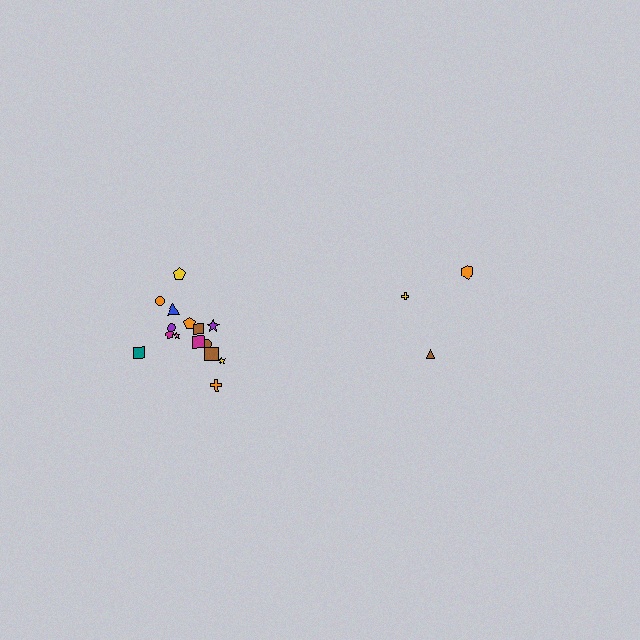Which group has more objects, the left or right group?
The left group.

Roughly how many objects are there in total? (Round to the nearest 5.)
Roughly 20 objects in total.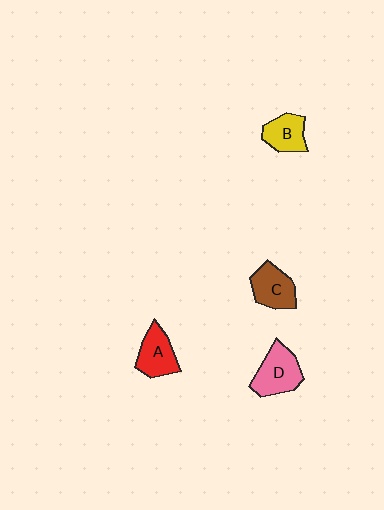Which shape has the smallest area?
Shape B (yellow).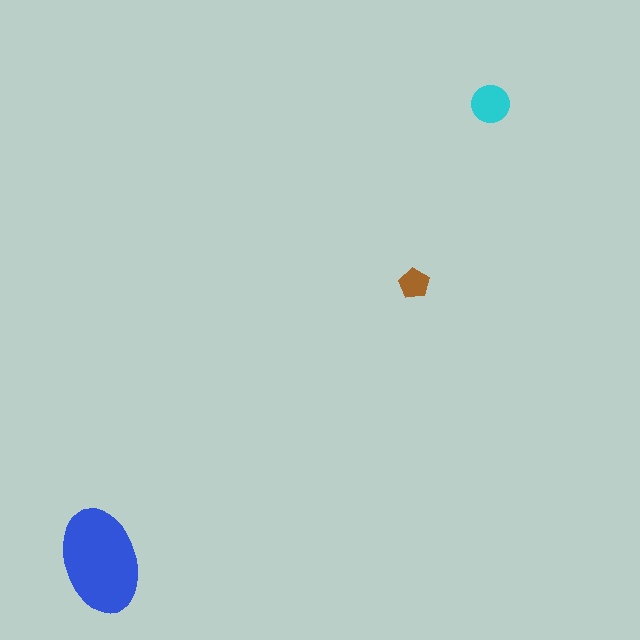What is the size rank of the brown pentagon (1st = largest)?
3rd.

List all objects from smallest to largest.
The brown pentagon, the cyan circle, the blue ellipse.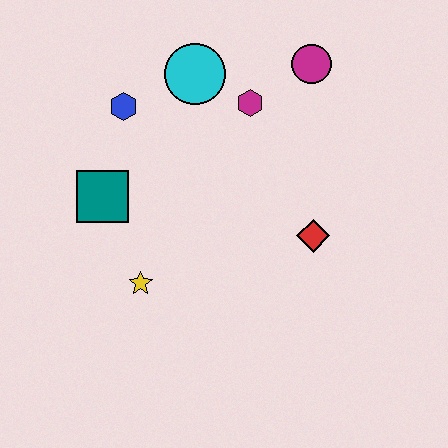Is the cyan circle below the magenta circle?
Yes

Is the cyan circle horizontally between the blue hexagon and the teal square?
No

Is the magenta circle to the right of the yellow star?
Yes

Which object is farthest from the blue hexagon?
The red diamond is farthest from the blue hexagon.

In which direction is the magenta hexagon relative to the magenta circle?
The magenta hexagon is to the left of the magenta circle.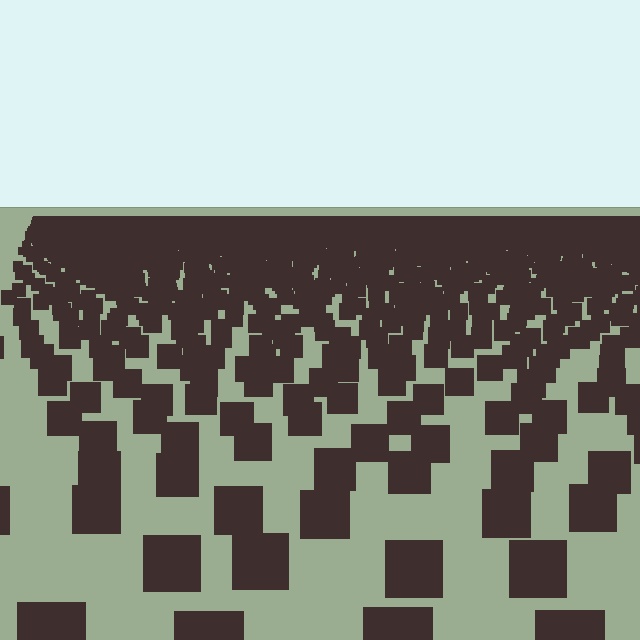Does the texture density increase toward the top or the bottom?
Density increases toward the top.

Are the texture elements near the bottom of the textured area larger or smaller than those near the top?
Larger. Near the bottom, elements are closer to the viewer and appear at a bigger on-screen size.